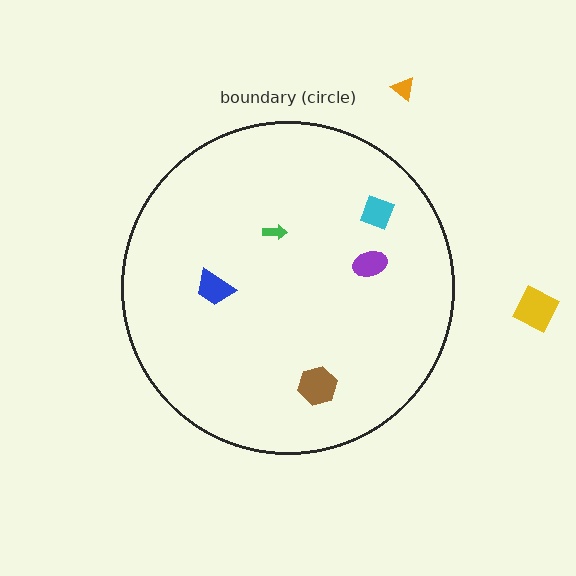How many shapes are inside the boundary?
5 inside, 2 outside.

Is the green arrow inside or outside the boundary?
Inside.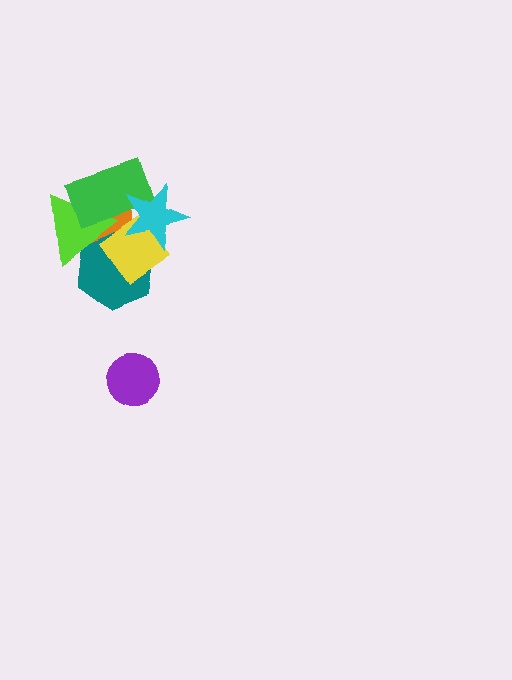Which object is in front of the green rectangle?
The cyan star is in front of the green rectangle.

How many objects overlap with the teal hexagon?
4 objects overlap with the teal hexagon.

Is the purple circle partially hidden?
No, no other shape covers it.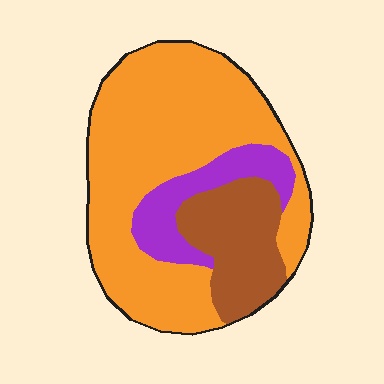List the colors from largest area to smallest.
From largest to smallest: orange, brown, purple.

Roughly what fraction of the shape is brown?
Brown covers about 20% of the shape.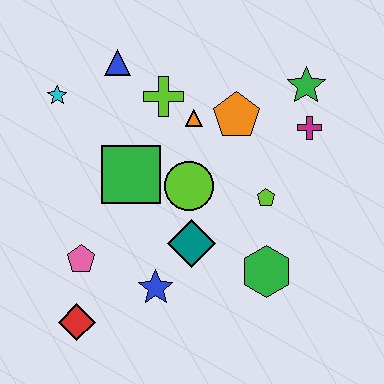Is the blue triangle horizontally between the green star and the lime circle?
No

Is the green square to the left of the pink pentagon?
No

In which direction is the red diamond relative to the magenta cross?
The red diamond is to the left of the magenta cross.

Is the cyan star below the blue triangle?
Yes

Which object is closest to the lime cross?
The orange triangle is closest to the lime cross.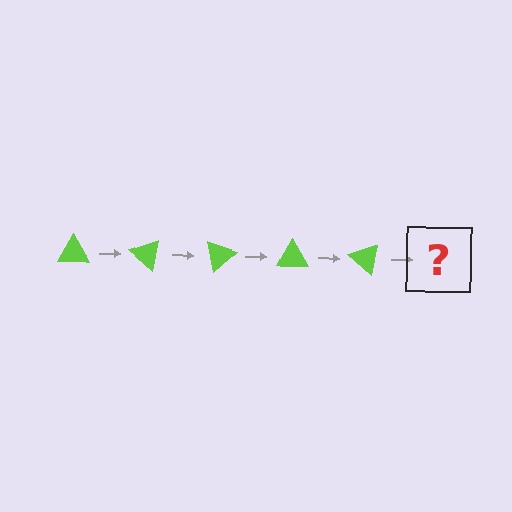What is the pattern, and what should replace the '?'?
The pattern is that the triangle rotates 40 degrees each step. The '?' should be a lime triangle rotated 200 degrees.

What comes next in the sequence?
The next element should be a lime triangle rotated 200 degrees.